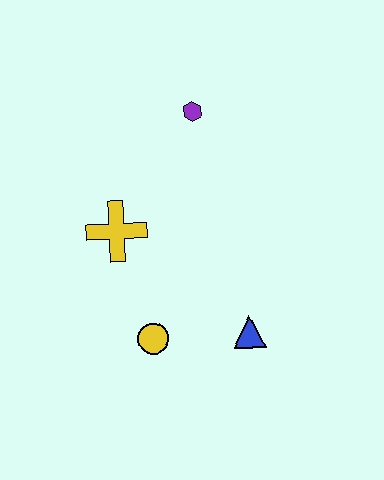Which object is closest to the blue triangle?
The yellow circle is closest to the blue triangle.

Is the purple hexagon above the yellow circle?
Yes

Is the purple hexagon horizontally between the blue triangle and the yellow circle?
Yes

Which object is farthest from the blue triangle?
The purple hexagon is farthest from the blue triangle.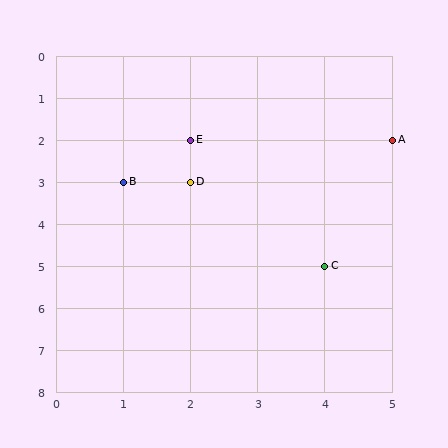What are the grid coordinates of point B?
Point B is at grid coordinates (1, 3).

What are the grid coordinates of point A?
Point A is at grid coordinates (5, 2).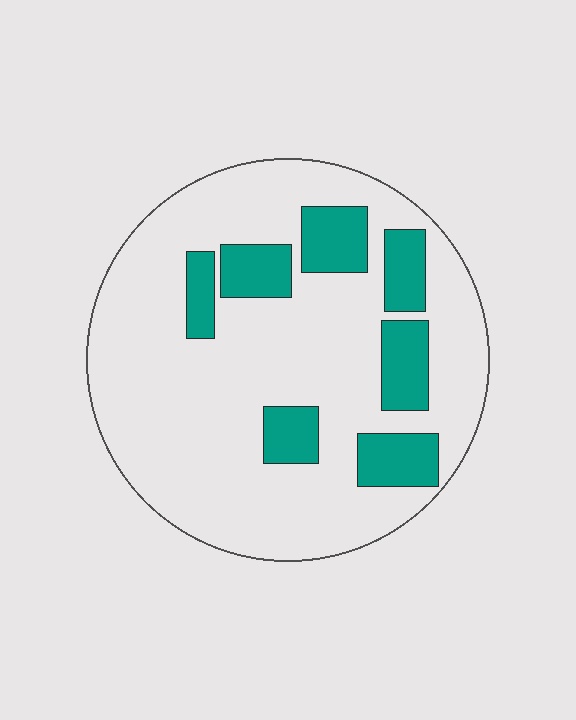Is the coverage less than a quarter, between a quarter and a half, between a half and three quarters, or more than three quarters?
Less than a quarter.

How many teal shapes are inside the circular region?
7.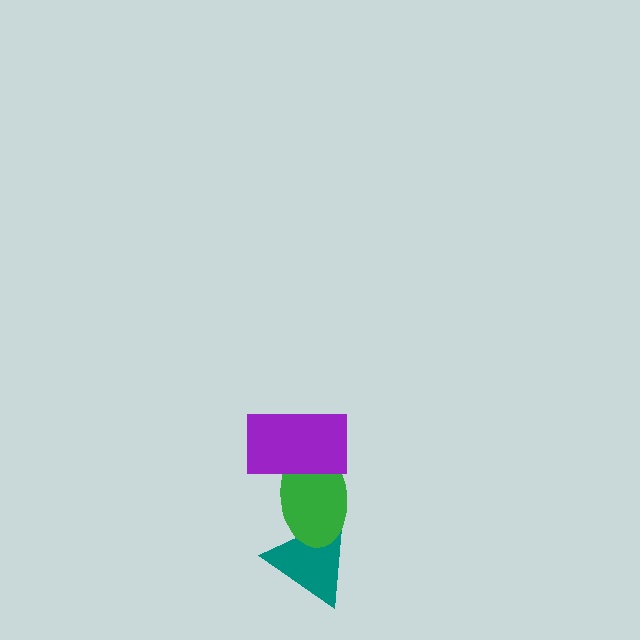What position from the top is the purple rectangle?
The purple rectangle is 1st from the top.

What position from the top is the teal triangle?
The teal triangle is 3rd from the top.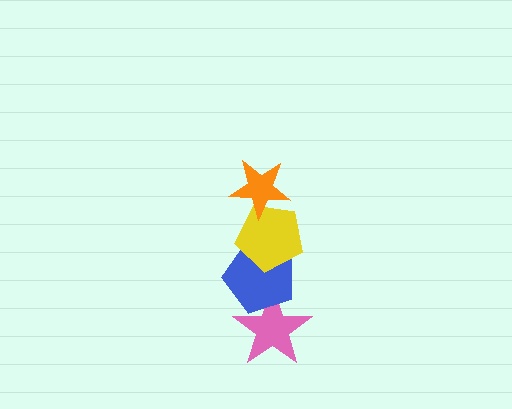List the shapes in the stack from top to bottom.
From top to bottom: the orange star, the yellow pentagon, the blue pentagon, the pink star.